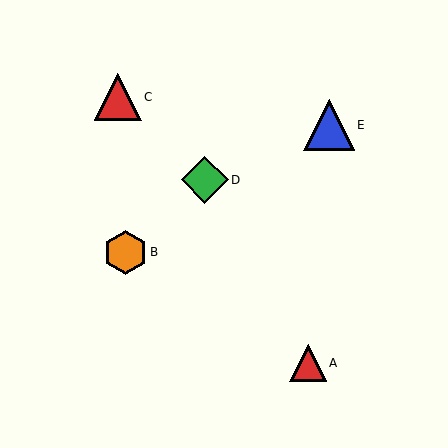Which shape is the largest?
The blue triangle (labeled E) is the largest.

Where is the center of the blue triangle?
The center of the blue triangle is at (329, 125).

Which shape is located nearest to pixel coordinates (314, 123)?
The blue triangle (labeled E) at (329, 125) is nearest to that location.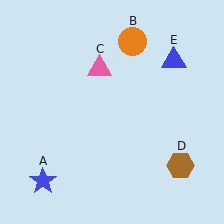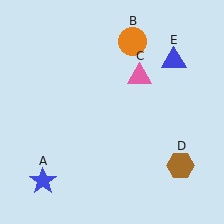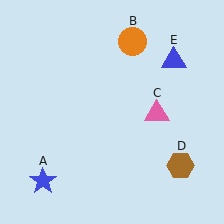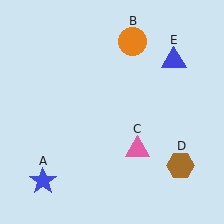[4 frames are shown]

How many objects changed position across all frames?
1 object changed position: pink triangle (object C).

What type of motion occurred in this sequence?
The pink triangle (object C) rotated clockwise around the center of the scene.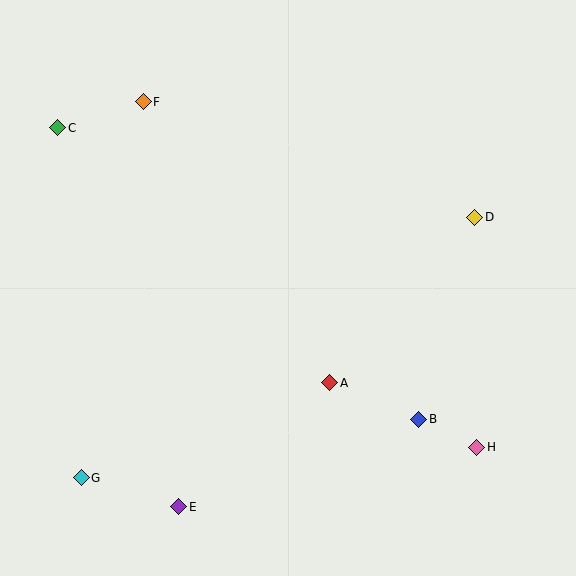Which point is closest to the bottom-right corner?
Point H is closest to the bottom-right corner.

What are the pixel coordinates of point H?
Point H is at (477, 447).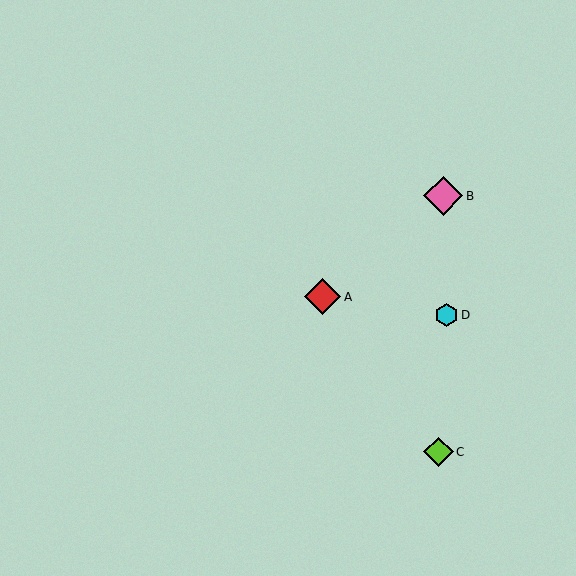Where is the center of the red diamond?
The center of the red diamond is at (323, 297).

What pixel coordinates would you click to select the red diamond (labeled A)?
Click at (323, 297) to select the red diamond A.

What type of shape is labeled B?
Shape B is a pink diamond.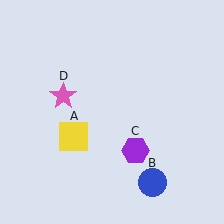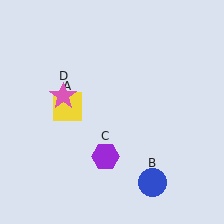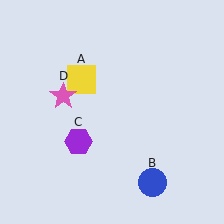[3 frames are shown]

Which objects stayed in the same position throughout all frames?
Blue circle (object B) and pink star (object D) remained stationary.